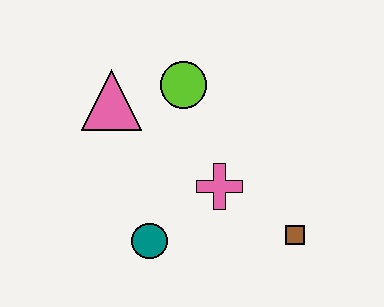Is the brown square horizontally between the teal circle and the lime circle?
No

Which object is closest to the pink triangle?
The lime circle is closest to the pink triangle.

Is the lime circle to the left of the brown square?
Yes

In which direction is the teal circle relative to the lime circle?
The teal circle is below the lime circle.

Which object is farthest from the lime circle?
The brown square is farthest from the lime circle.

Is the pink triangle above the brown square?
Yes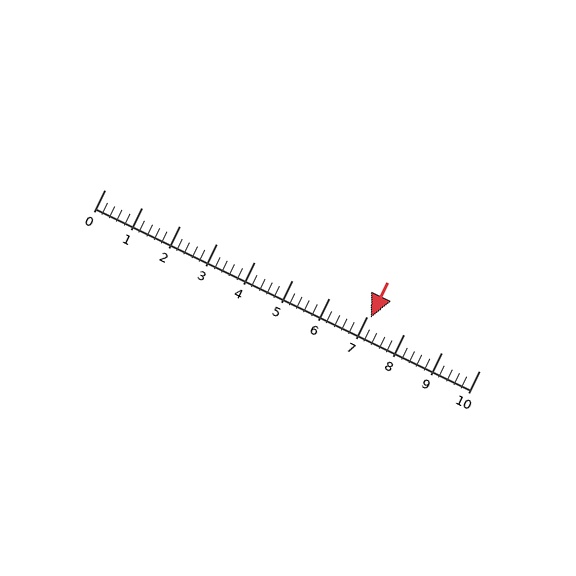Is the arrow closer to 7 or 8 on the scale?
The arrow is closer to 7.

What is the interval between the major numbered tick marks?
The major tick marks are spaced 1 units apart.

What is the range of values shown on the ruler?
The ruler shows values from 0 to 10.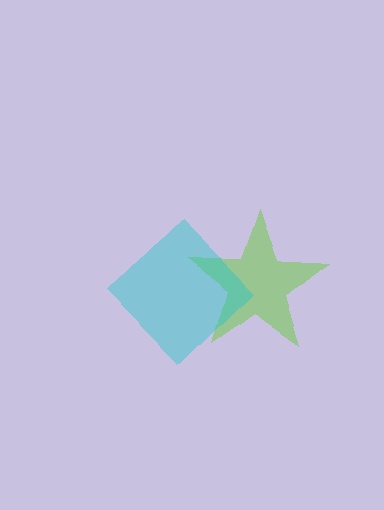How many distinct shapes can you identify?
There are 2 distinct shapes: a lime star, a cyan diamond.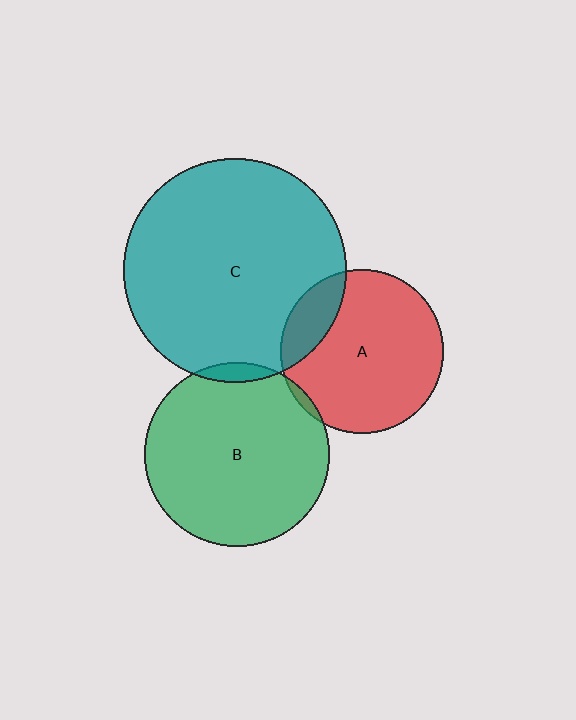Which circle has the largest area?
Circle C (teal).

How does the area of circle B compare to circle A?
Approximately 1.3 times.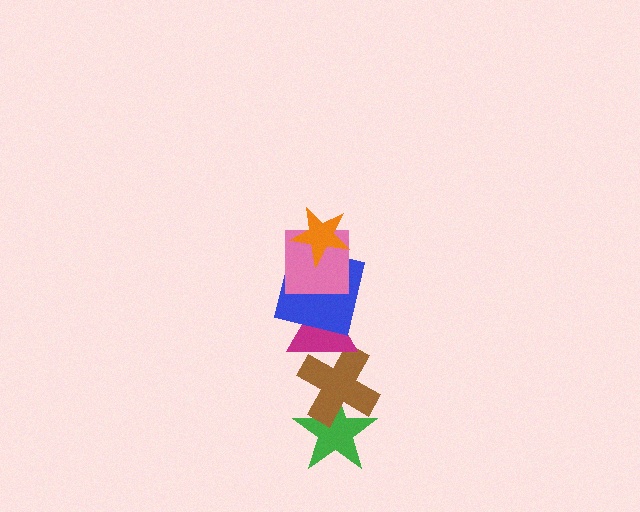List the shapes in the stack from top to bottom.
From top to bottom: the orange star, the pink square, the blue square, the magenta triangle, the brown cross, the green star.